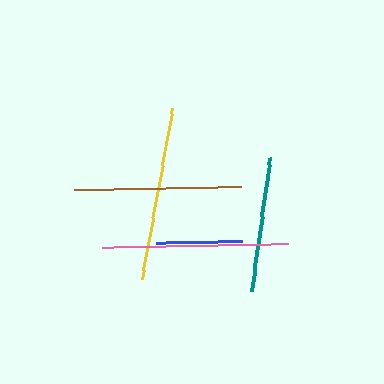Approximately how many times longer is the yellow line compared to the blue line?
The yellow line is approximately 2.0 times the length of the blue line.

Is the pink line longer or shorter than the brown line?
The pink line is longer than the brown line.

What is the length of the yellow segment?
The yellow segment is approximately 174 pixels long.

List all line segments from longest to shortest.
From longest to shortest: pink, yellow, brown, teal, blue.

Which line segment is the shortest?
The blue line is the shortest at approximately 87 pixels.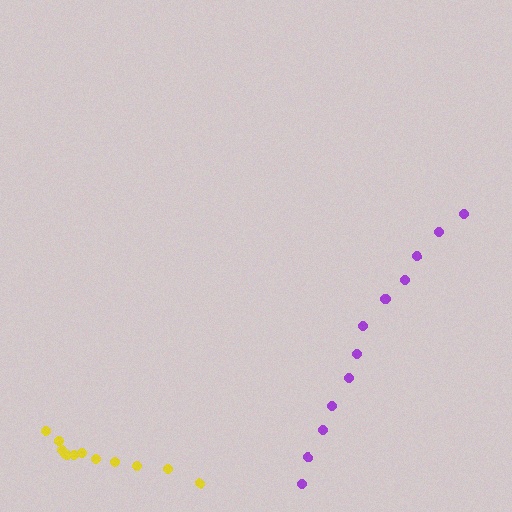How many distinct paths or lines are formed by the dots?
There are 2 distinct paths.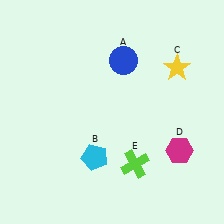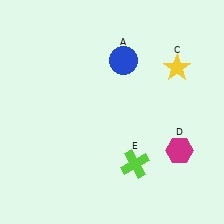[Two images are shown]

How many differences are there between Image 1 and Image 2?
There is 1 difference between the two images.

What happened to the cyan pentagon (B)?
The cyan pentagon (B) was removed in Image 2. It was in the bottom-left area of Image 1.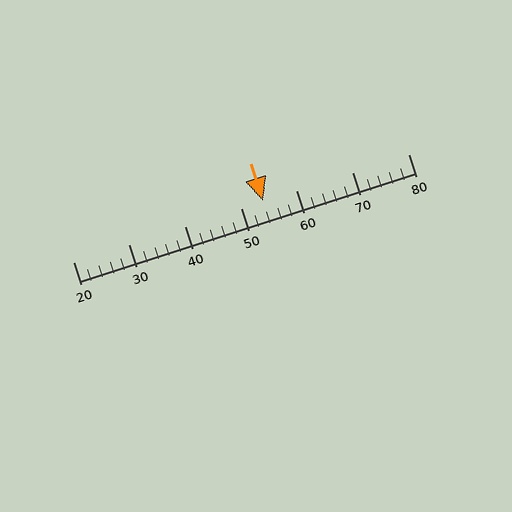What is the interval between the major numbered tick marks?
The major tick marks are spaced 10 units apart.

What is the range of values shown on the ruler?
The ruler shows values from 20 to 80.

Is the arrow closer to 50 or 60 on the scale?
The arrow is closer to 50.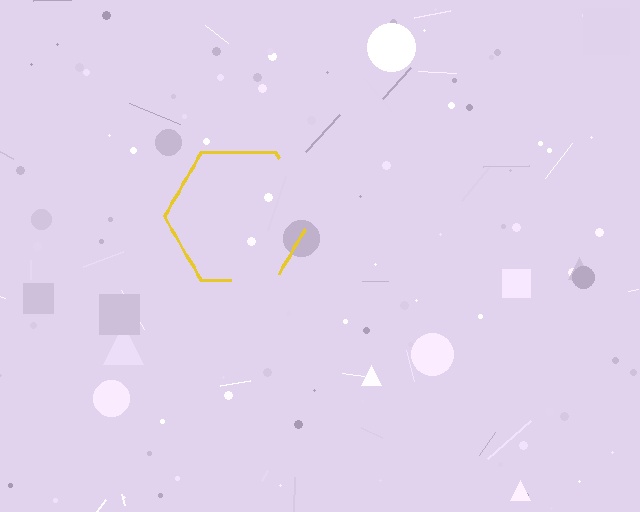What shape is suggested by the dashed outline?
The dashed outline suggests a hexagon.